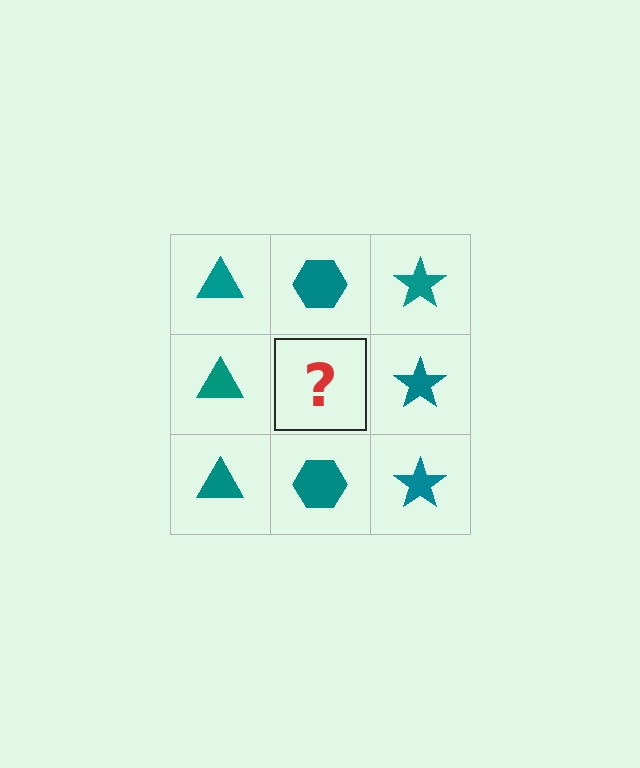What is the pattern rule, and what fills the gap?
The rule is that each column has a consistent shape. The gap should be filled with a teal hexagon.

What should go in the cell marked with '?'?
The missing cell should contain a teal hexagon.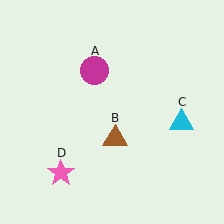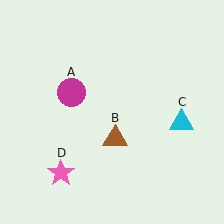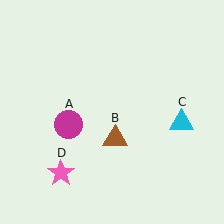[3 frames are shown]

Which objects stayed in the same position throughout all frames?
Brown triangle (object B) and cyan triangle (object C) and pink star (object D) remained stationary.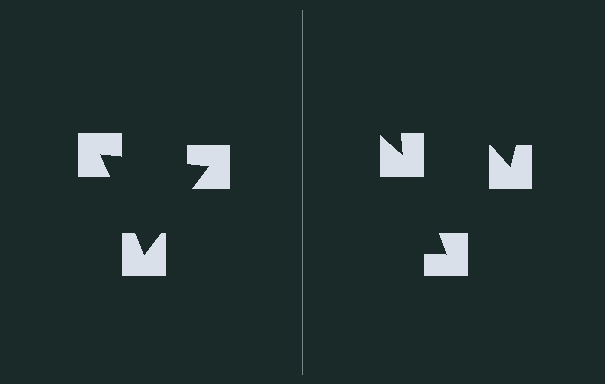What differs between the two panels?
The notched squares are positioned identically on both sides; only the wedge orientations differ. On the left they align to a triangle; on the right they are misaligned.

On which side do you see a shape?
An illusory triangle appears on the left side. On the right side the wedge cuts are rotated, so no coherent shape forms.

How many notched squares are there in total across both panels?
6 — 3 on each side.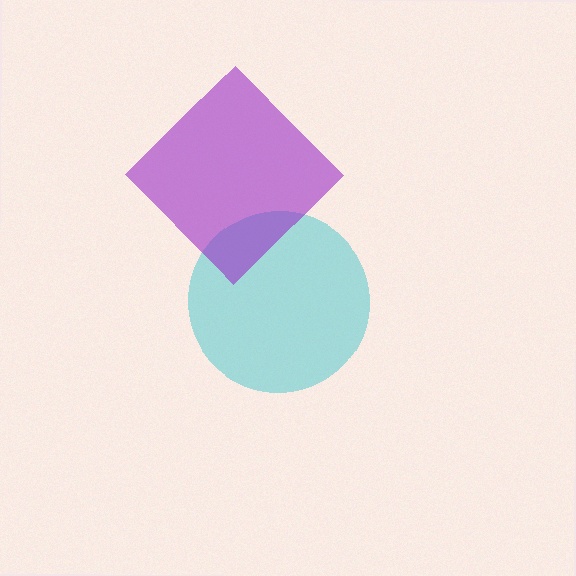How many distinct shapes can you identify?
There are 2 distinct shapes: a cyan circle, a purple diamond.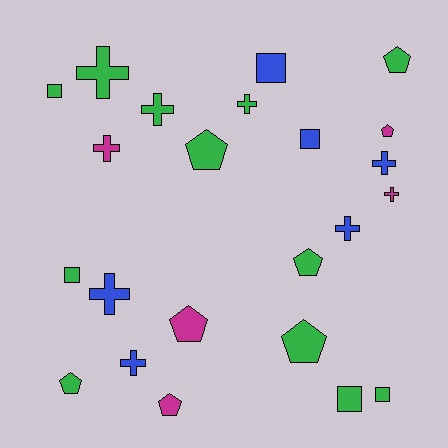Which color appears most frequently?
Green, with 12 objects.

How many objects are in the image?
There are 23 objects.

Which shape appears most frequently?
Cross, with 9 objects.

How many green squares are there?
There are 4 green squares.